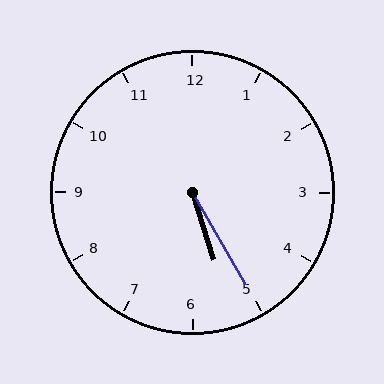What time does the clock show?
5:25.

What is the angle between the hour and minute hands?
Approximately 12 degrees.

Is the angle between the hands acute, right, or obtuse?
It is acute.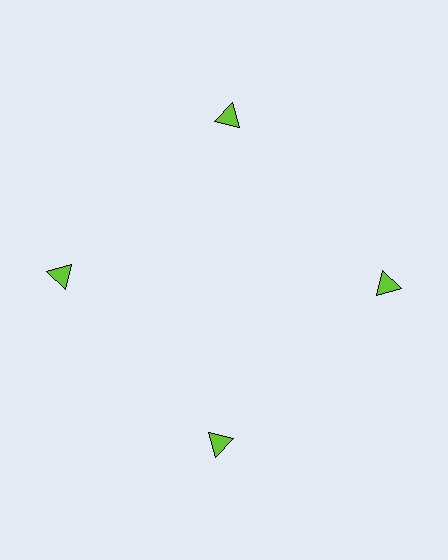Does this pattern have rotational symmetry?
Yes, this pattern has 4-fold rotational symmetry. It looks the same after rotating 90 degrees around the center.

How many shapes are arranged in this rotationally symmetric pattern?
There are 4 shapes, arranged in 4 groups of 1.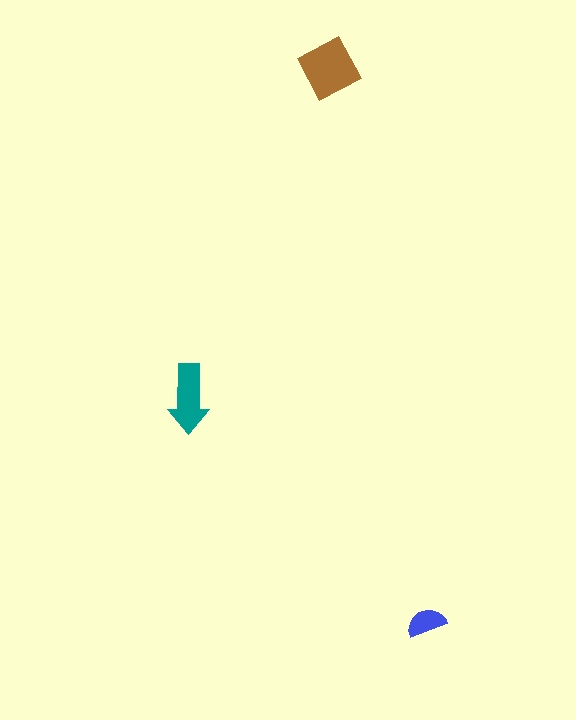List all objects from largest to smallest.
The brown diamond, the teal arrow, the blue semicircle.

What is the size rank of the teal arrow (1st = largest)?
2nd.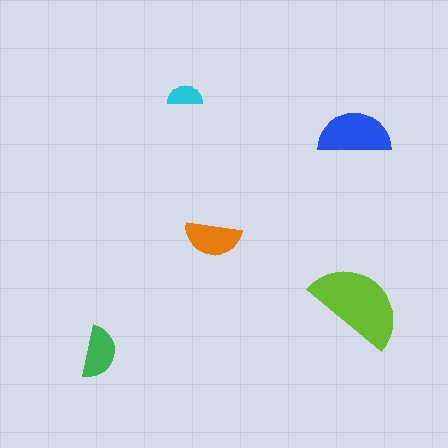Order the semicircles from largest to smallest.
the lime one, the blue one, the orange one, the green one, the cyan one.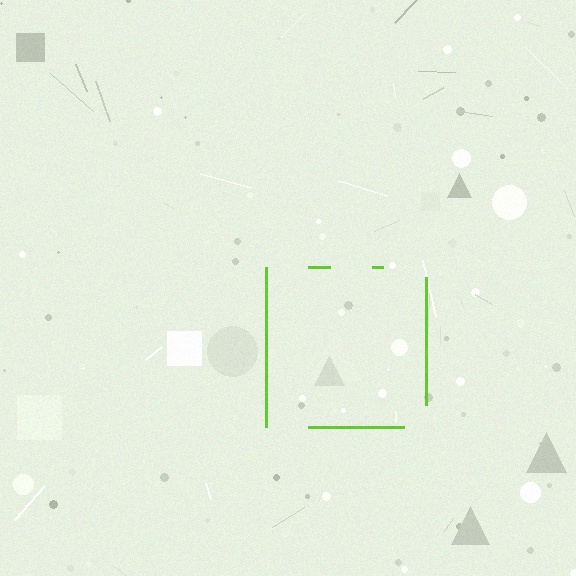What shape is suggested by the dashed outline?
The dashed outline suggests a square.